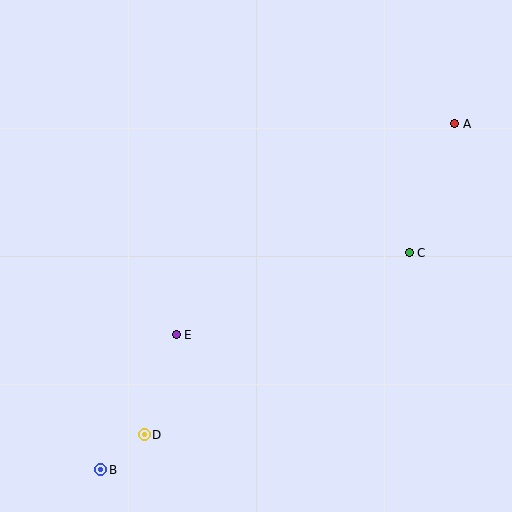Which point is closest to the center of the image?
Point E at (176, 335) is closest to the center.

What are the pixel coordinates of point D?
Point D is at (144, 435).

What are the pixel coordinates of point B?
Point B is at (101, 470).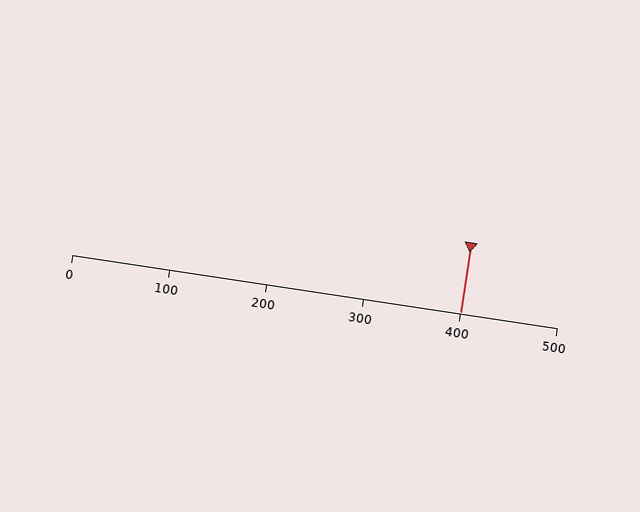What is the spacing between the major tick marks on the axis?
The major ticks are spaced 100 apart.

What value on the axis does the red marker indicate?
The marker indicates approximately 400.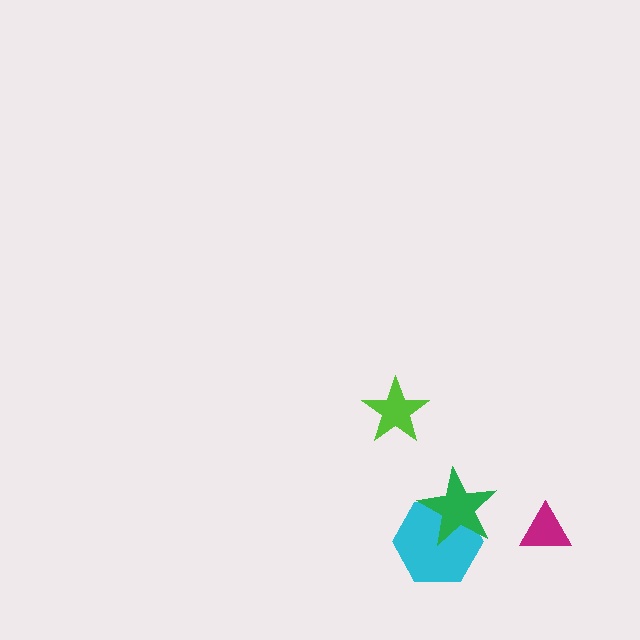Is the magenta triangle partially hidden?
No, no other shape covers it.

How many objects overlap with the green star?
1 object overlaps with the green star.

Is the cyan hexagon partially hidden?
Yes, it is partially covered by another shape.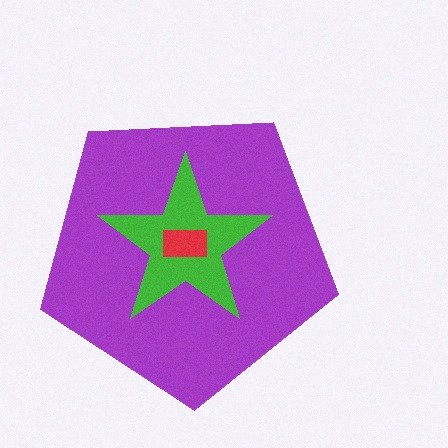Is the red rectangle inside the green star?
Yes.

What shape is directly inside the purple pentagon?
The green star.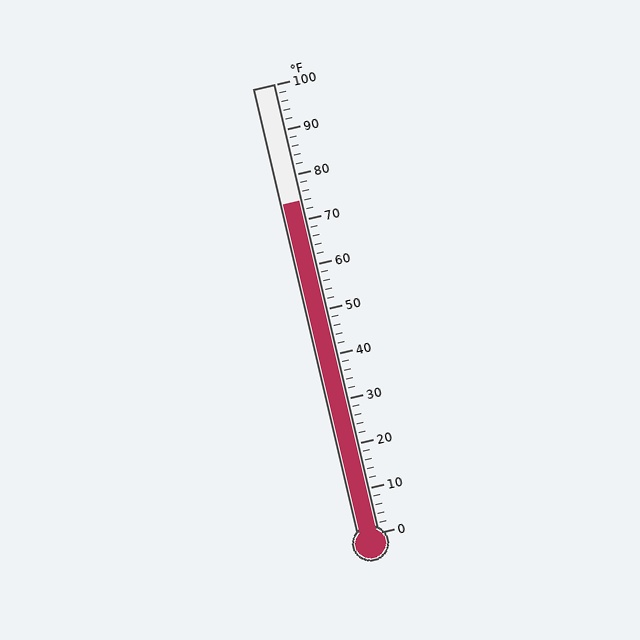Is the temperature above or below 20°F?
The temperature is above 20°F.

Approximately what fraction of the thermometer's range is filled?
The thermometer is filled to approximately 75% of its range.